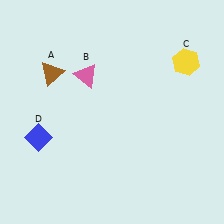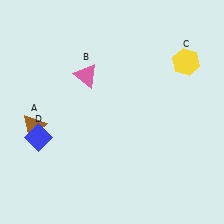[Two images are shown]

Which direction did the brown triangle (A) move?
The brown triangle (A) moved down.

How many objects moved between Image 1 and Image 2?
1 object moved between the two images.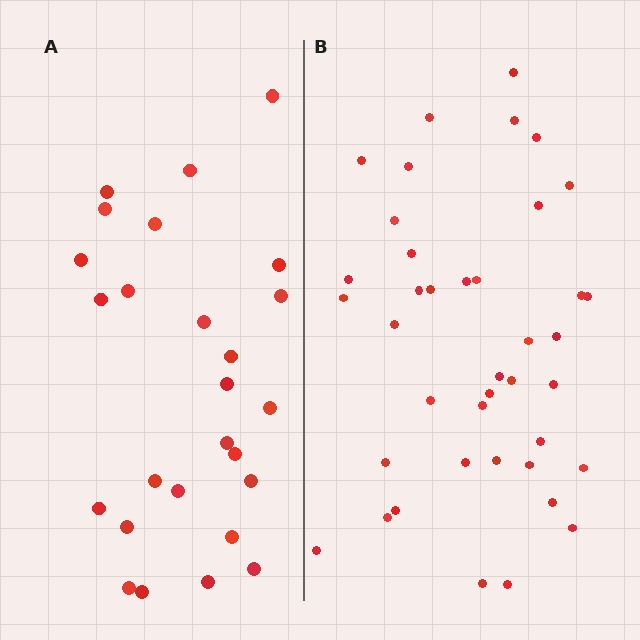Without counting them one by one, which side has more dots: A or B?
Region B (the right region) has more dots.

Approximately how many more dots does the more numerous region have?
Region B has approximately 15 more dots than region A.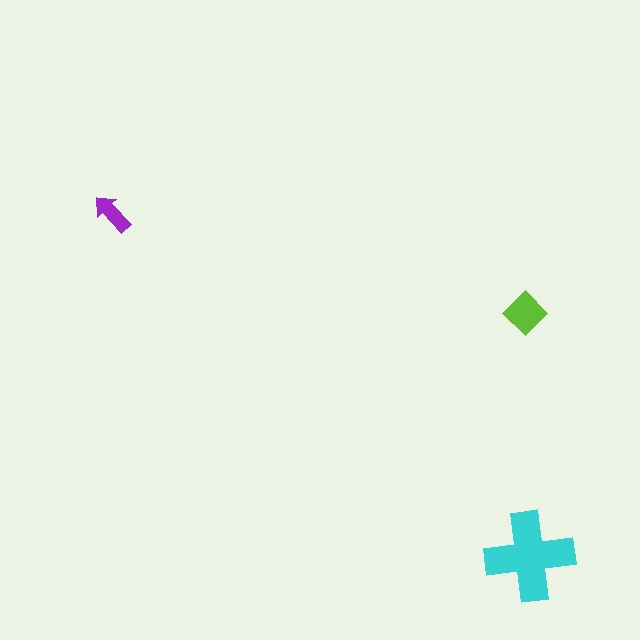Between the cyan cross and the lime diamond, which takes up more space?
The cyan cross.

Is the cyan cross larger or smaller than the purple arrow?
Larger.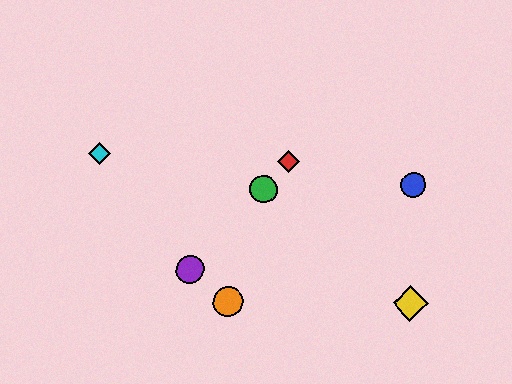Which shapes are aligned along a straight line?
The red diamond, the green circle, the purple circle are aligned along a straight line.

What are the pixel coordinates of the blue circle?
The blue circle is at (414, 185).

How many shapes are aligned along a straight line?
3 shapes (the red diamond, the green circle, the purple circle) are aligned along a straight line.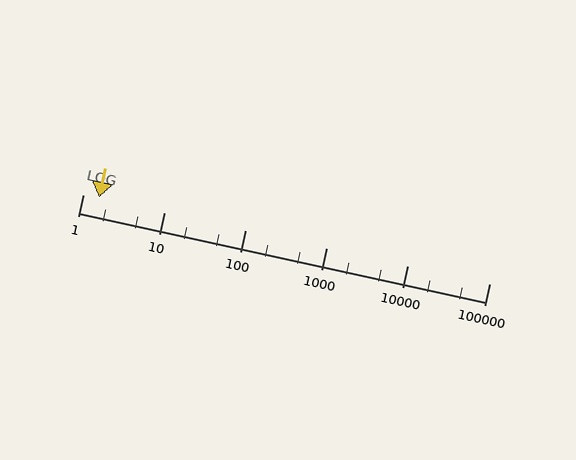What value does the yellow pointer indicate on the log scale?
The pointer indicates approximately 1.6.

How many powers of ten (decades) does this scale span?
The scale spans 5 decades, from 1 to 100000.